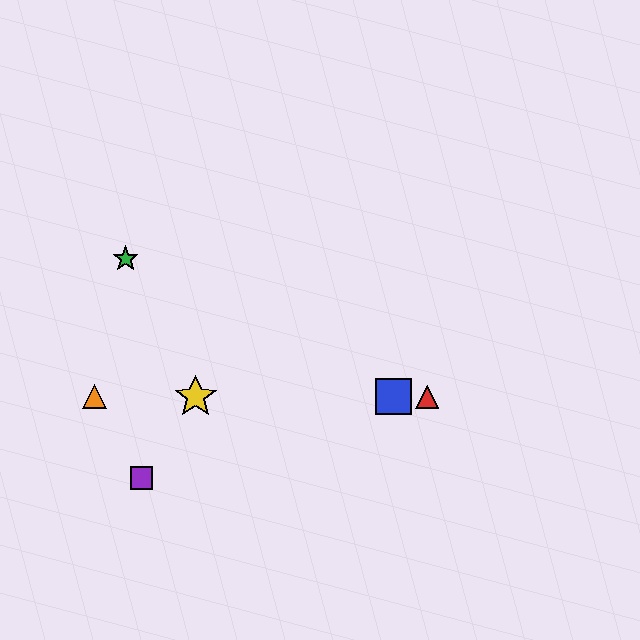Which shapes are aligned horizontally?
The red triangle, the blue square, the yellow star, the orange triangle are aligned horizontally.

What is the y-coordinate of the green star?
The green star is at y≈259.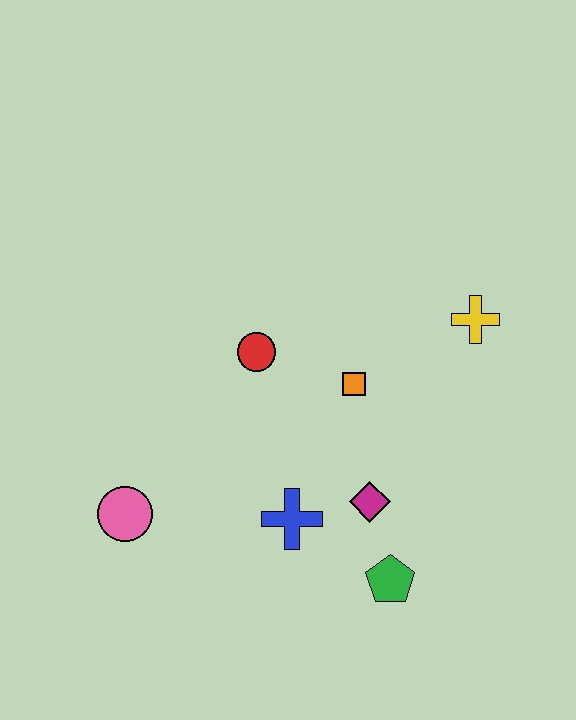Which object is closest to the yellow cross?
The orange square is closest to the yellow cross.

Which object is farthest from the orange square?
The pink circle is farthest from the orange square.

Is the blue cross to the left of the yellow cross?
Yes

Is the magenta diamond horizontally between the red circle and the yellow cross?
Yes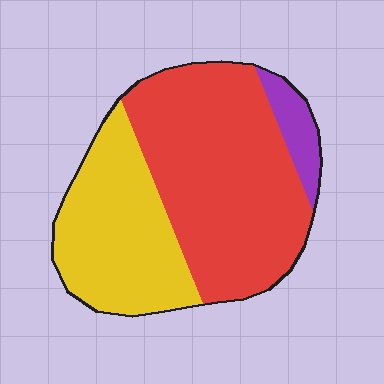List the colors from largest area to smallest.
From largest to smallest: red, yellow, purple.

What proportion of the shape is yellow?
Yellow covers around 35% of the shape.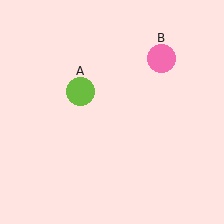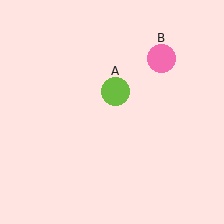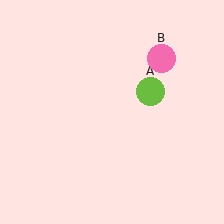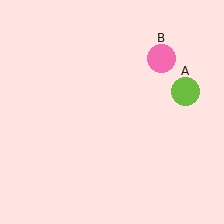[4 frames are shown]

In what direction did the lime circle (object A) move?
The lime circle (object A) moved right.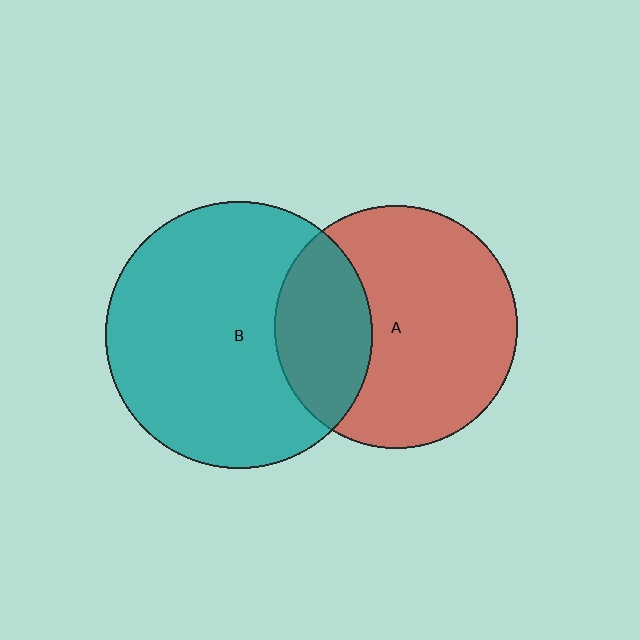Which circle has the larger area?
Circle B (teal).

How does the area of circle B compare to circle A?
Approximately 1.2 times.